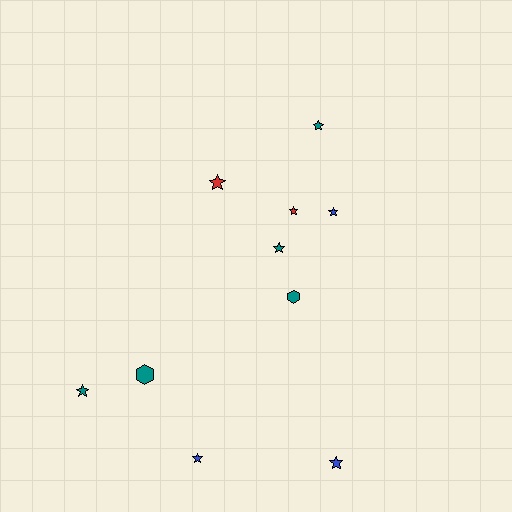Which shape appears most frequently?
Star, with 8 objects.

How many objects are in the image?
There are 10 objects.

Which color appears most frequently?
Teal, with 5 objects.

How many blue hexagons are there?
There are no blue hexagons.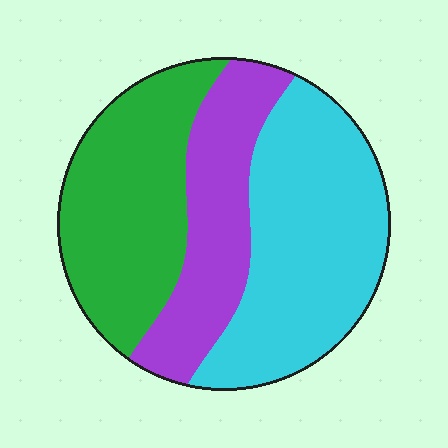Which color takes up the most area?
Cyan, at roughly 40%.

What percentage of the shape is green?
Green covers 34% of the shape.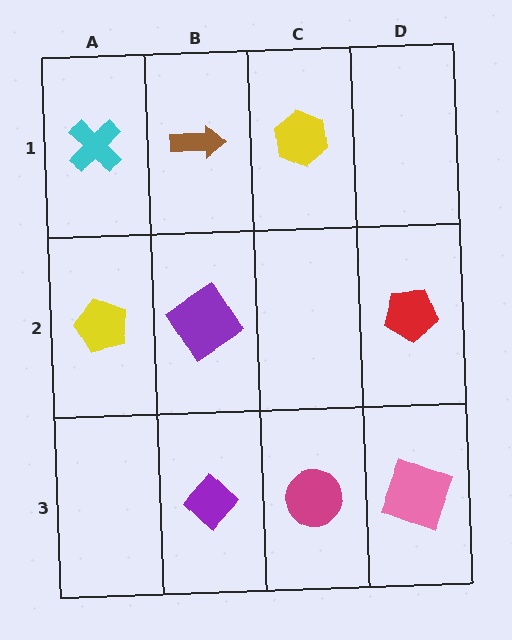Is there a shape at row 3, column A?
No, that cell is empty.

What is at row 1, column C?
A yellow hexagon.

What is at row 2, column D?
A red pentagon.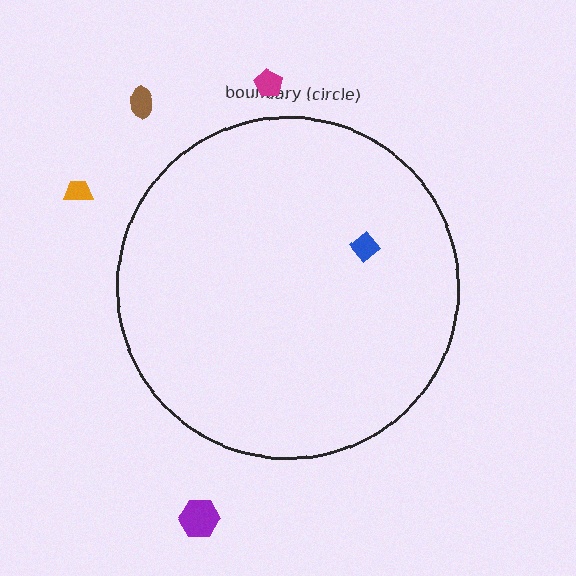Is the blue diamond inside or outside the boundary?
Inside.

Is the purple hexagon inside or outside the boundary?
Outside.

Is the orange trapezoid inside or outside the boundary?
Outside.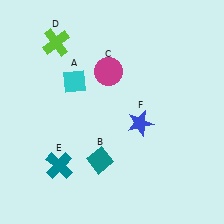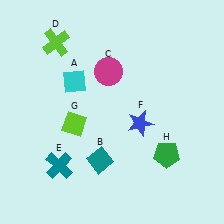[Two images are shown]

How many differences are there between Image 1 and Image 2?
There are 2 differences between the two images.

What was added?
A lime diamond (G), a green pentagon (H) were added in Image 2.